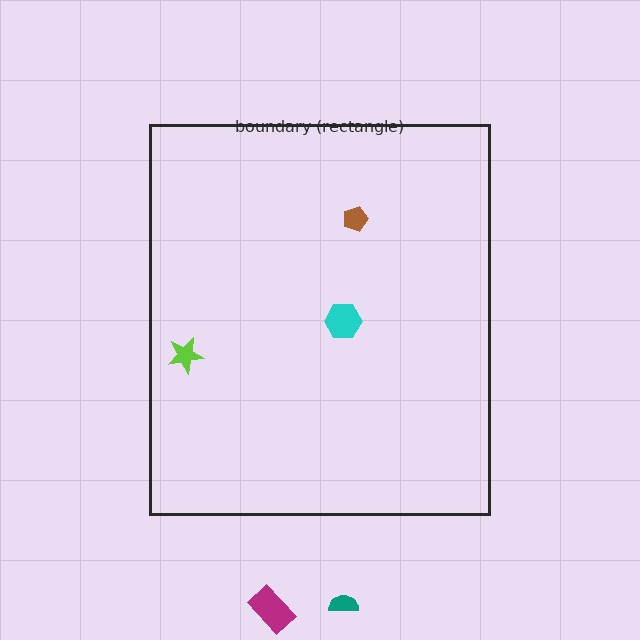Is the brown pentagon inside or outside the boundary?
Inside.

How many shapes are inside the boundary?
3 inside, 2 outside.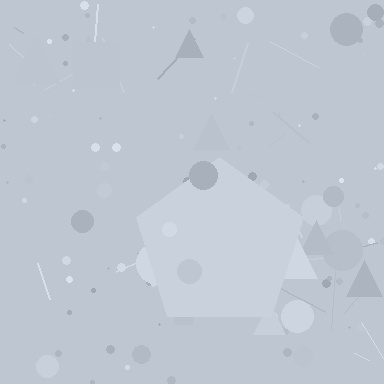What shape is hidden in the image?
A pentagon is hidden in the image.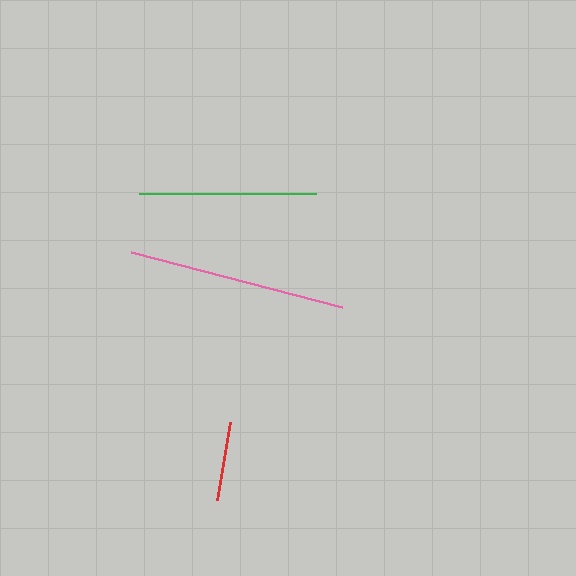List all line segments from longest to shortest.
From longest to shortest: pink, green, red.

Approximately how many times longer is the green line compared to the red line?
The green line is approximately 2.2 times the length of the red line.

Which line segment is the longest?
The pink line is the longest at approximately 217 pixels.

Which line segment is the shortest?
The red line is the shortest at approximately 79 pixels.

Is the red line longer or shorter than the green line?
The green line is longer than the red line.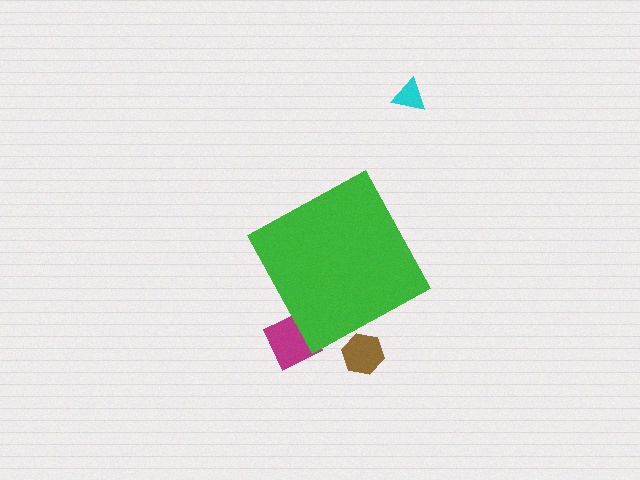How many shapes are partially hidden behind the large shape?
2 shapes are partially hidden.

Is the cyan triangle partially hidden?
No, the cyan triangle is fully visible.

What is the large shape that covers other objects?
A green diamond.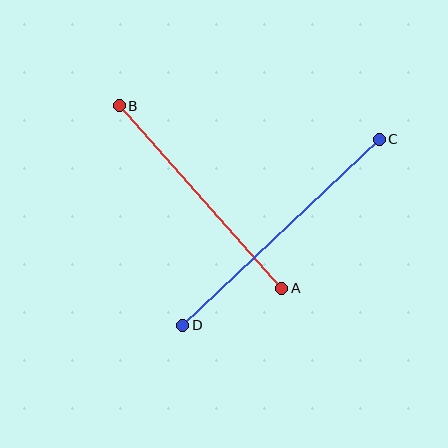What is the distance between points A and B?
The distance is approximately 244 pixels.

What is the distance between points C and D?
The distance is approximately 270 pixels.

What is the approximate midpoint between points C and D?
The midpoint is at approximately (281, 232) pixels.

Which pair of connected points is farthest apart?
Points C and D are farthest apart.